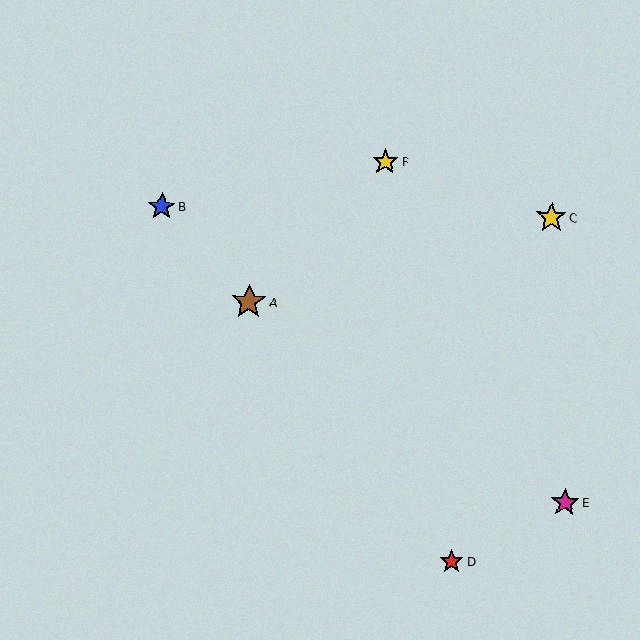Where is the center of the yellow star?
The center of the yellow star is at (385, 162).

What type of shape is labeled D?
Shape D is a red star.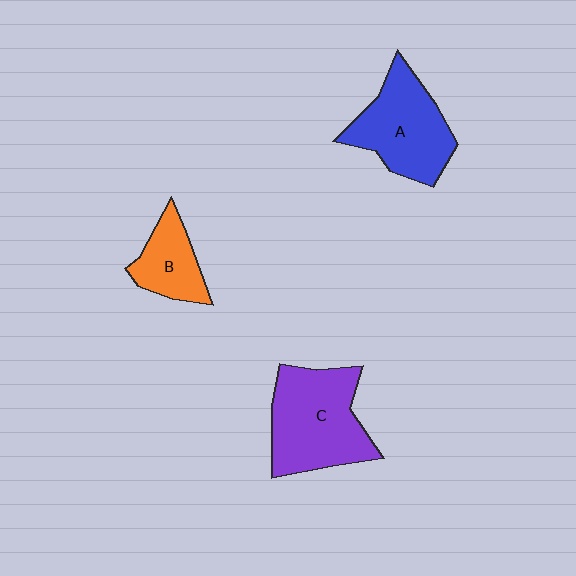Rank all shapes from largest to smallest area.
From largest to smallest: C (purple), A (blue), B (orange).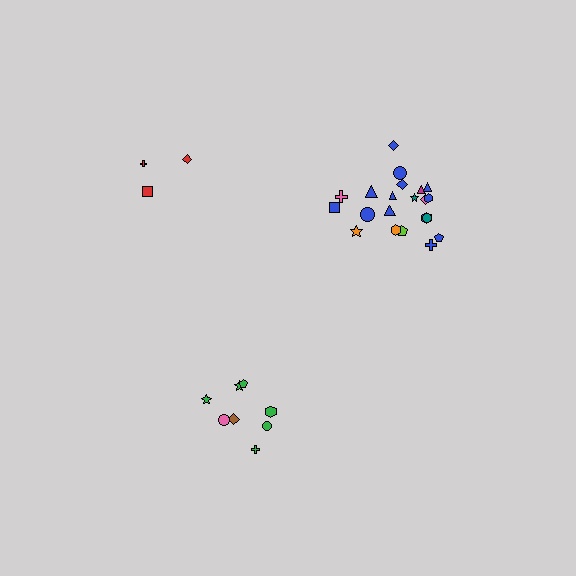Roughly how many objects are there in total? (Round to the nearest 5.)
Roughly 35 objects in total.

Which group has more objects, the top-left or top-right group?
The top-right group.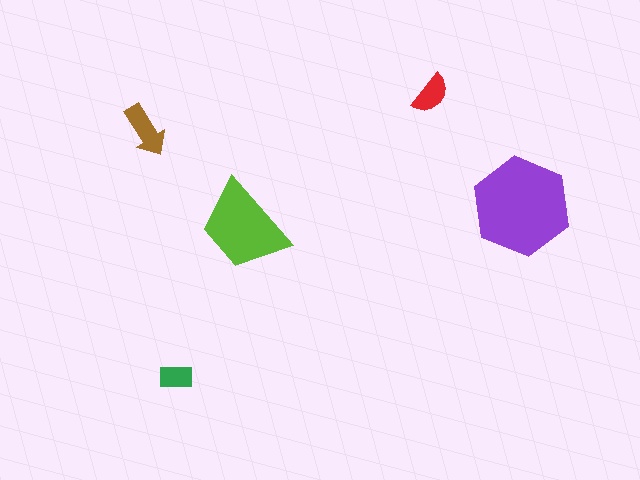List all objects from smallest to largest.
The green rectangle, the red semicircle, the brown arrow, the lime trapezoid, the purple hexagon.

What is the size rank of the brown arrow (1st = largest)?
3rd.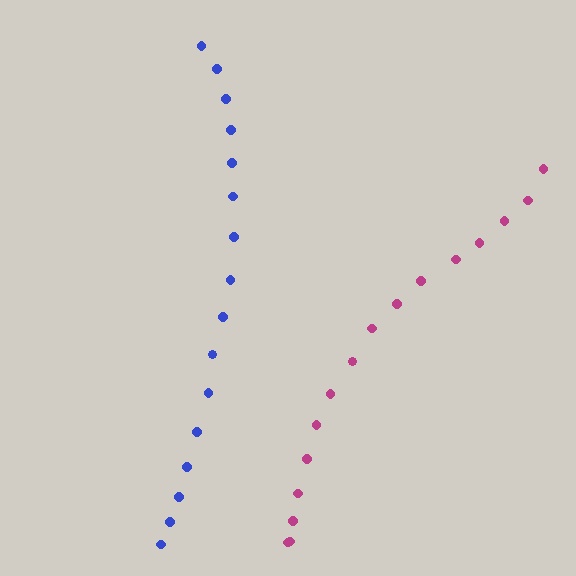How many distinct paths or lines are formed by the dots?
There are 2 distinct paths.